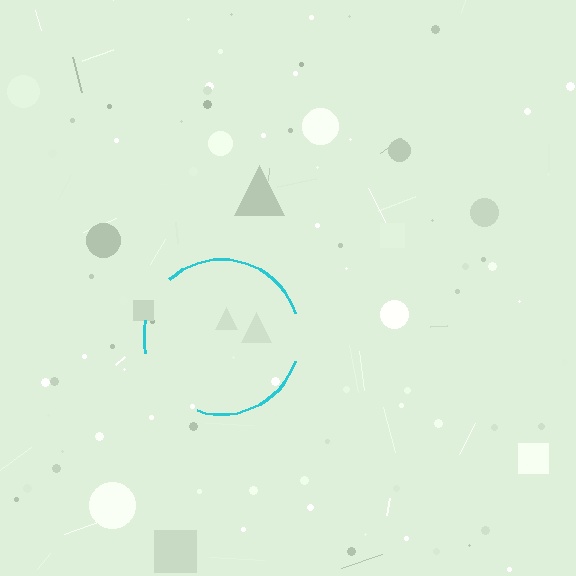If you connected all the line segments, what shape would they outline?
They would outline a circle.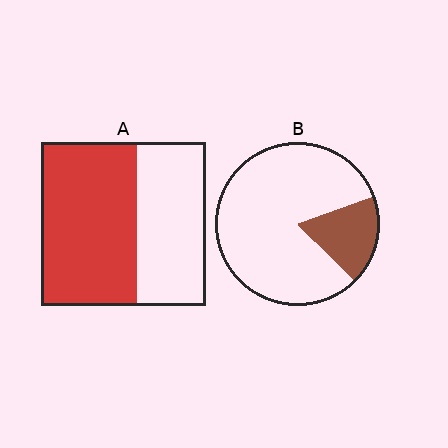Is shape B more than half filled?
No.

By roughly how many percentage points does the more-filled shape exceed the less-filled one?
By roughly 40 percentage points (A over B).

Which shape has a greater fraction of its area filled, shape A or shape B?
Shape A.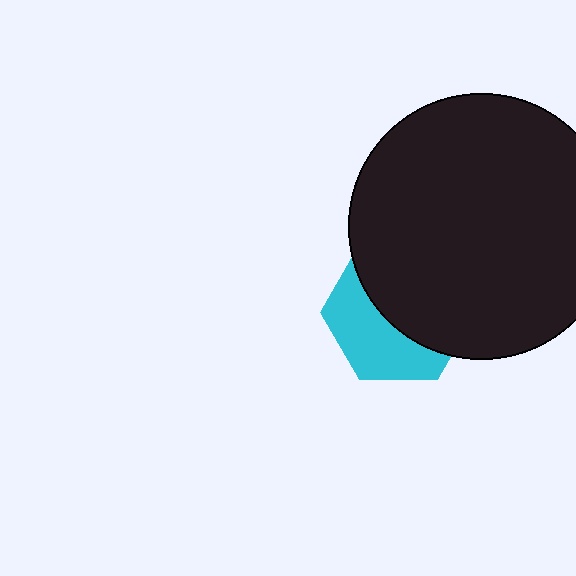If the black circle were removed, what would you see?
You would see the complete cyan hexagon.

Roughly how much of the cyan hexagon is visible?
A small part of it is visible (roughly 43%).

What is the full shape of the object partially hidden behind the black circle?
The partially hidden object is a cyan hexagon.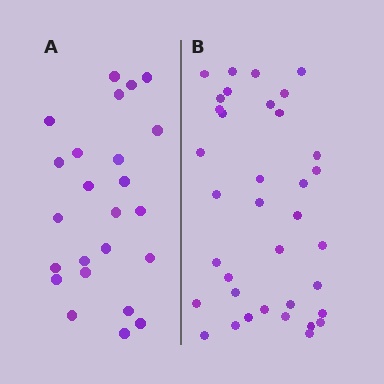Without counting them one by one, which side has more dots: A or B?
Region B (the right region) has more dots.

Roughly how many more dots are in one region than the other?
Region B has roughly 12 or so more dots than region A.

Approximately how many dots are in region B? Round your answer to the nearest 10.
About 40 dots. (The exact count is 36, which rounds to 40.)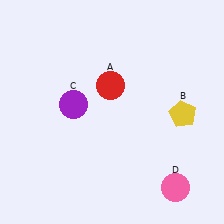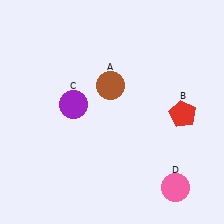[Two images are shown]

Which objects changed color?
A changed from red to brown. B changed from yellow to red.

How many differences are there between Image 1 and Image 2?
There are 2 differences between the two images.